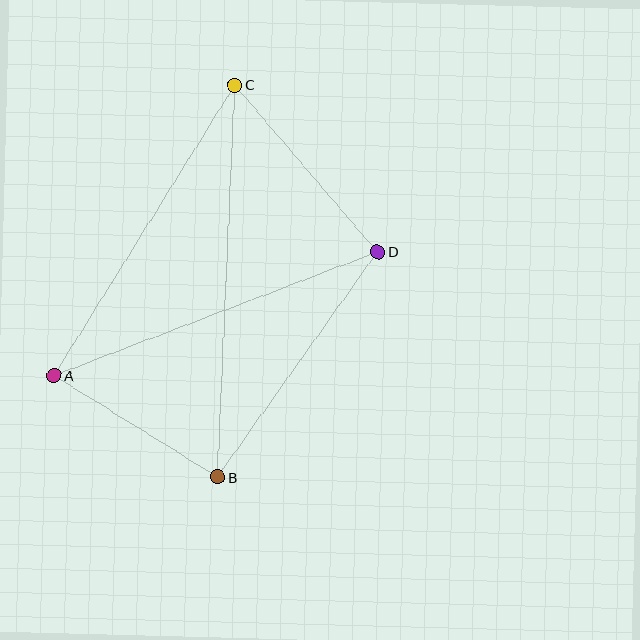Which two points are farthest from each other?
Points B and C are farthest from each other.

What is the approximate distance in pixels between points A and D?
The distance between A and D is approximately 347 pixels.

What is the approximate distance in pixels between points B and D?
The distance between B and D is approximately 276 pixels.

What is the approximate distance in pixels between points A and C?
The distance between A and C is approximately 342 pixels.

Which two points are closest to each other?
Points A and B are closest to each other.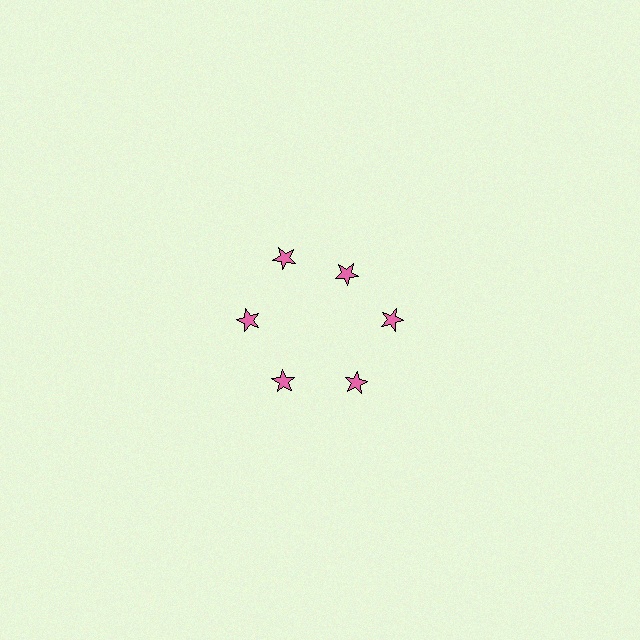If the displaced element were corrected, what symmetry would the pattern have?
It would have 6-fold rotational symmetry — the pattern would map onto itself every 60 degrees.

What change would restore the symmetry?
The symmetry would be restored by moving it outward, back onto the ring so that all 6 stars sit at equal angles and equal distance from the center.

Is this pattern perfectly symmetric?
No. The 6 pink stars are arranged in a ring, but one element near the 1 o'clock position is pulled inward toward the center, breaking the 6-fold rotational symmetry.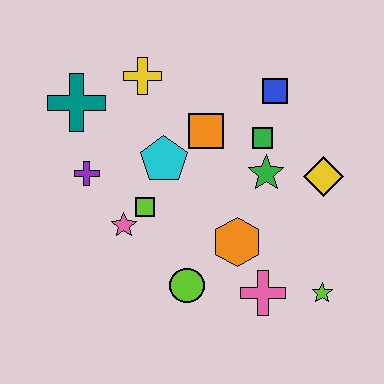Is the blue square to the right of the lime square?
Yes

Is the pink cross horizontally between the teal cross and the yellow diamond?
Yes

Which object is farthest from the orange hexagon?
The teal cross is farthest from the orange hexagon.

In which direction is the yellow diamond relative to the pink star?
The yellow diamond is to the right of the pink star.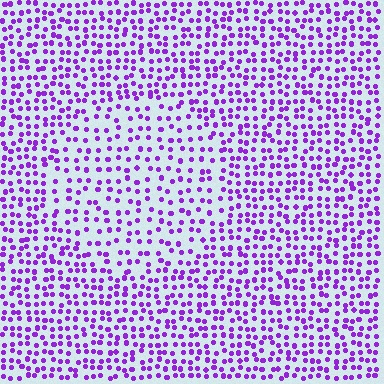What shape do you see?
I see a circle.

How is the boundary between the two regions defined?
The boundary is defined by a change in element density (approximately 1.6x ratio). All elements are the same color, size, and shape.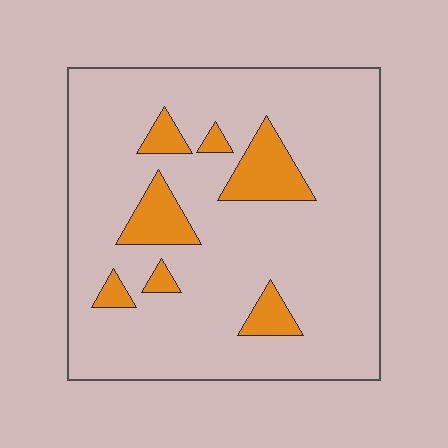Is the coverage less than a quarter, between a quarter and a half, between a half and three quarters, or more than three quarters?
Less than a quarter.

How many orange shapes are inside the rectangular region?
7.